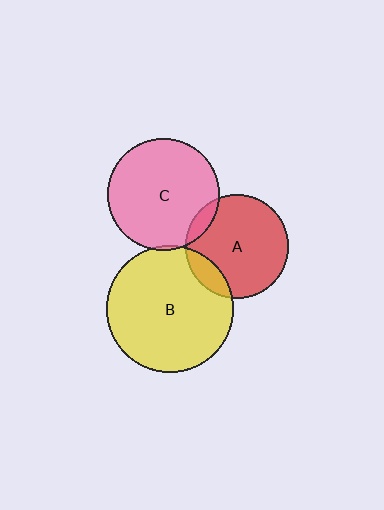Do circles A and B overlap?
Yes.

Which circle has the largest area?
Circle B (yellow).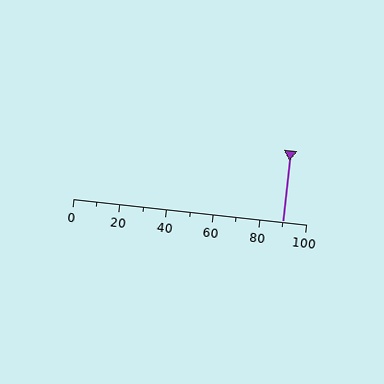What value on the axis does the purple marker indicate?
The marker indicates approximately 90.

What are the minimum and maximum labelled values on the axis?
The axis runs from 0 to 100.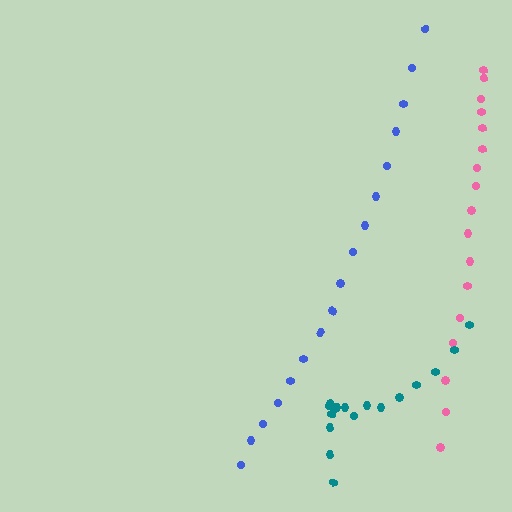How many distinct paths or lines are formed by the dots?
There are 3 distinct paths.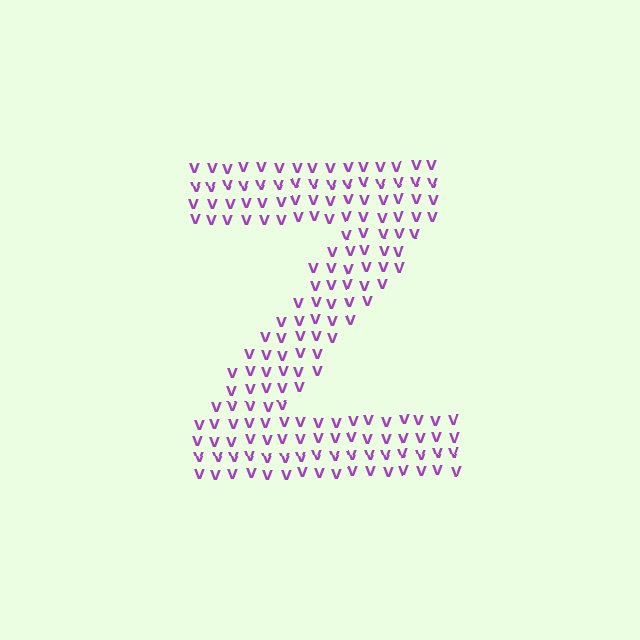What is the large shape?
The large shape is the letter Z.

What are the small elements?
The small elements are letter V's.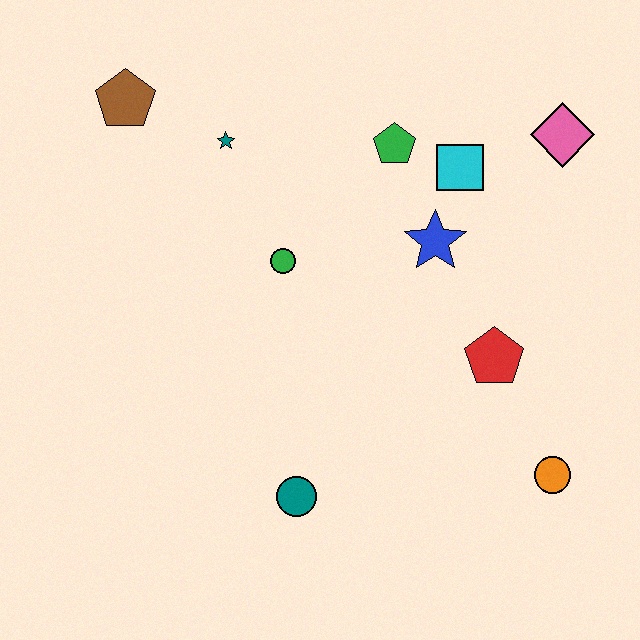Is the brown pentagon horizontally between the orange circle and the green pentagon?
No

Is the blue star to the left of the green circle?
No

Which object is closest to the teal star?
The brown pentagon is closest to the teal star.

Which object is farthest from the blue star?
The brown pentagon is farthest from the blue star.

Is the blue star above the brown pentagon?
No